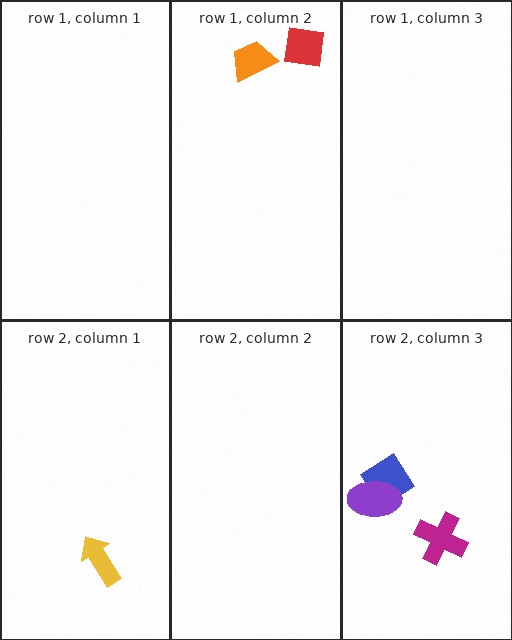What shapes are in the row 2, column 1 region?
The yellow arrow.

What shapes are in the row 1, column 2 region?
The orange trapezoid, the red square.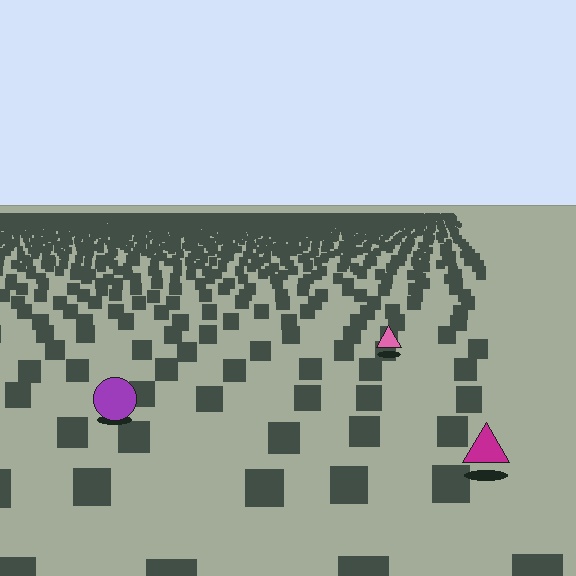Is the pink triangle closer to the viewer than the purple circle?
No. The purple circle is closer — you can tell from the texture gradient: the ground texture is coarser near it.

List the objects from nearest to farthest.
From nearest to farthest: the magenta triangle, the purple circle, the pink triangle.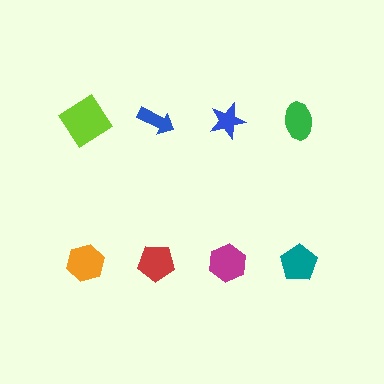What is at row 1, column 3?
A blue star.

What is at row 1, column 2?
A blue arrow.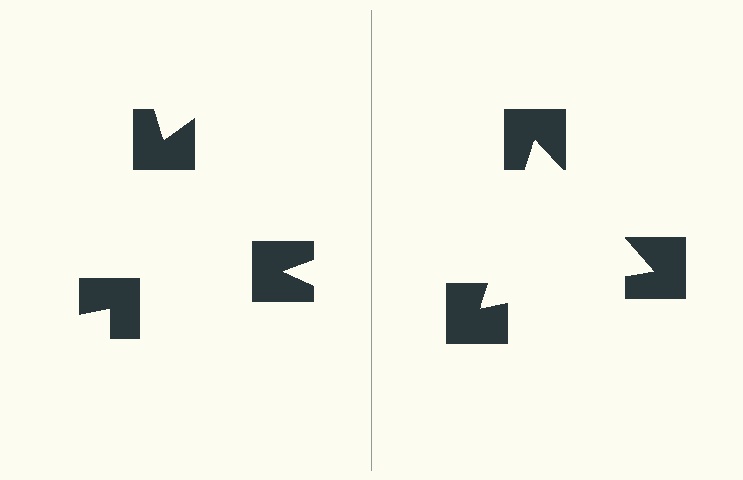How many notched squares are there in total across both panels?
6 — 3 on each side.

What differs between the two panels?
The notched squares are positioned identically on both sides; only the wedge orientations differ. On the right they align to a triangle; on the left they are misaligned.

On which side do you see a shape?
An illusory triangle appears on the right side. On the left side the wedge cuts are rotated, so no coherent shape forms.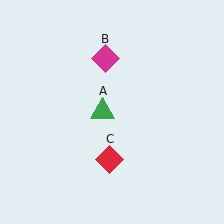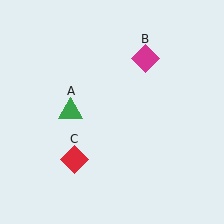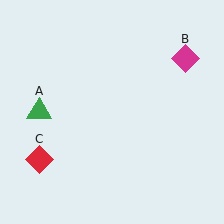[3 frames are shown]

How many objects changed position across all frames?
3 objects changed position: green triangle (object A), magenta diamond (object B), red diamond (object C).